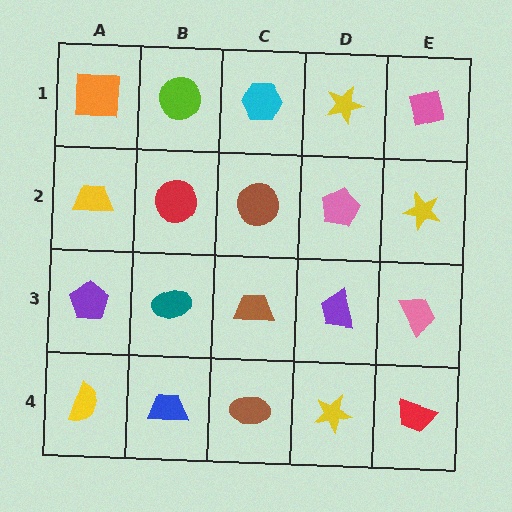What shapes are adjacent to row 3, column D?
A pink pentagon (row 2, column D), a yellow star (row 4, column D), a brown trapezoid (row 3, column C), a pink trapezoid (row 3, column E).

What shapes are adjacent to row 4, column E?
A pink trapezoid (row 3, column E), a yellow star (row 4, column D).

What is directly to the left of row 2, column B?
A yellow trapezoid.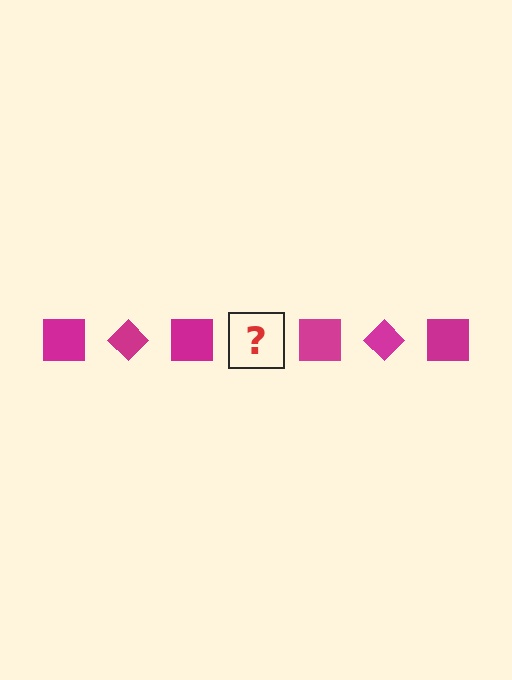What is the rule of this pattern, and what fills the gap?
The rule is that the pattern cycles through square, diamond shapes in magenta. The gap should be filled with a magenta diamond.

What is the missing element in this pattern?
The missing element is a magenta diamond.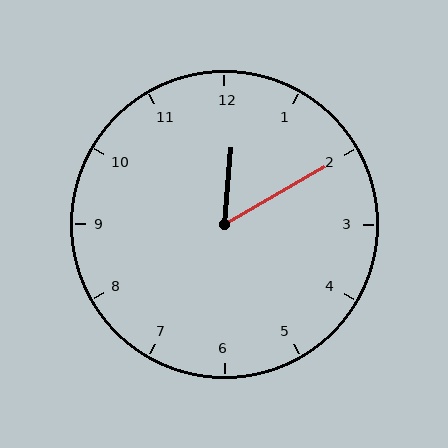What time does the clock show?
12:10.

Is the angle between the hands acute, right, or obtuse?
It is acute.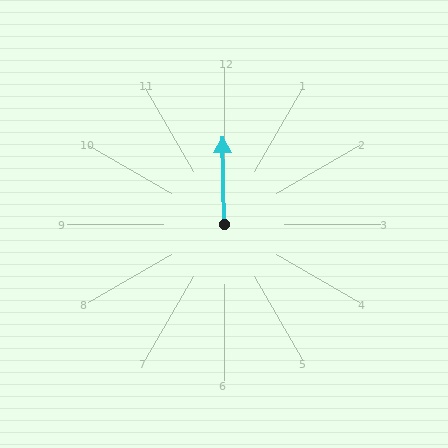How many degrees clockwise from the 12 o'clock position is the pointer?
Approximately 359 degrees.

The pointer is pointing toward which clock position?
Roughly 12 o'clock.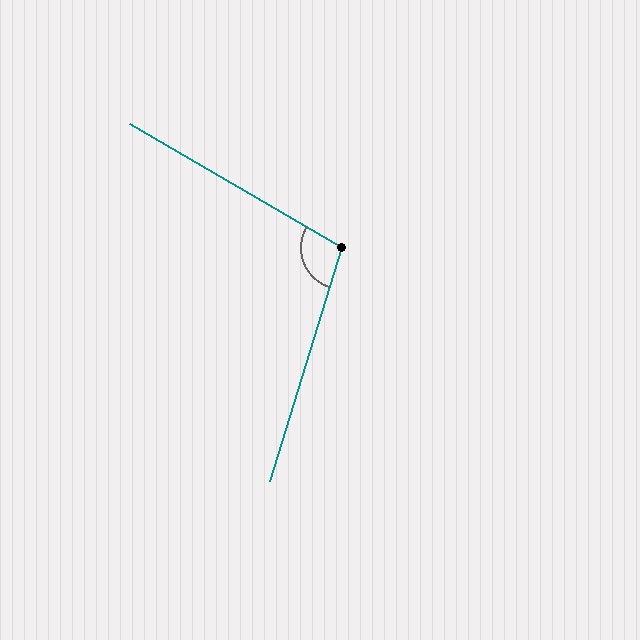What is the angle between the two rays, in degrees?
Approximately 103 degrees.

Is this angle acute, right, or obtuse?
It is obtuse.